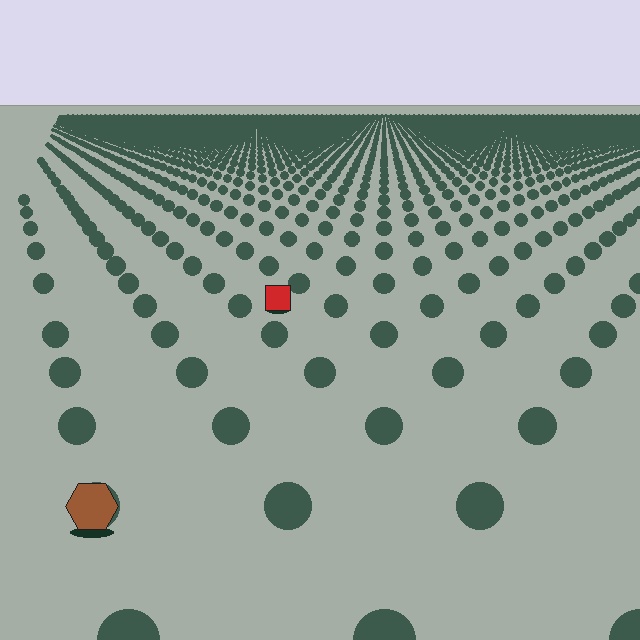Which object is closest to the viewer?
The brown hexagon is closest. The texture marks near it are larger and more spread out.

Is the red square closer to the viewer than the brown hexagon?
No. The brown hexagon is closer — you can tell from the texture gradient: the ground texture is coarser near it.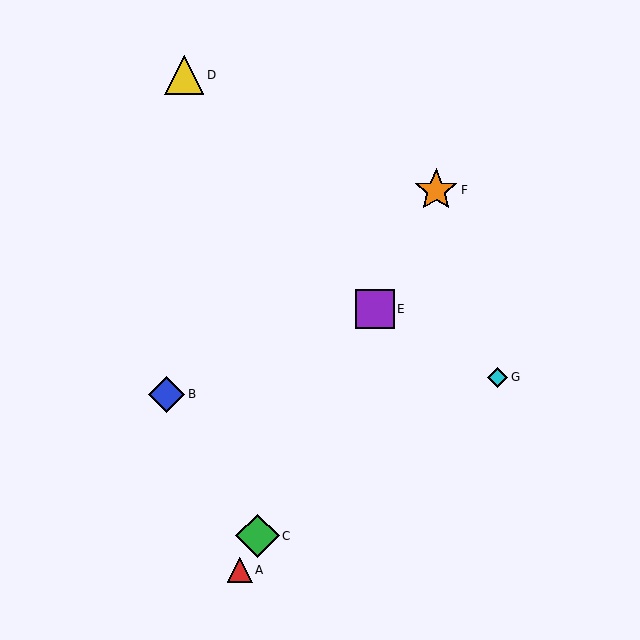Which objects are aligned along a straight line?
Objects A, C, E, F are aligned along a straight line.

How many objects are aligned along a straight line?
4 objects (A, C, E, F) are aligned along a straight line.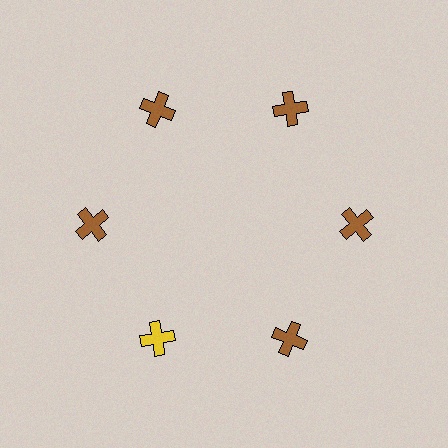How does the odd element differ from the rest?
It has a different color: yellow instead of brown.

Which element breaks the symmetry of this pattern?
The yellow cross at roughly the 7 o'clock position breaks the symmetry. All other shapes are brown crosses.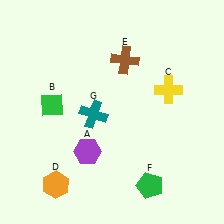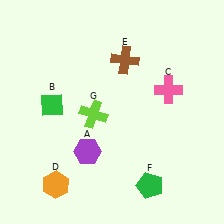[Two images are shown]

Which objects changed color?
C changed from yellow to pink. G changed from teal to lime.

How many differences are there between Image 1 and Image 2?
There are 2 differences between the two images.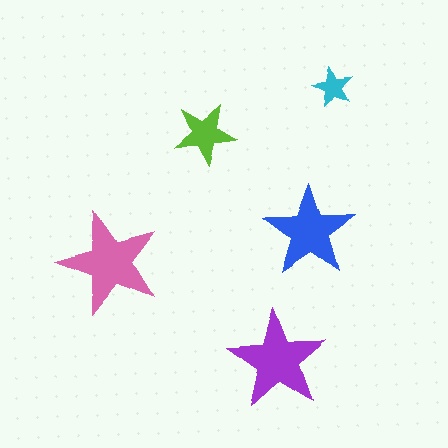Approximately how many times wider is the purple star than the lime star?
About 1.5 times wider.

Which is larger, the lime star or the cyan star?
The lime one.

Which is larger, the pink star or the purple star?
The pink one.